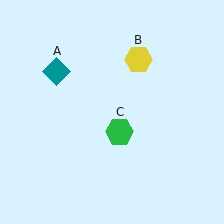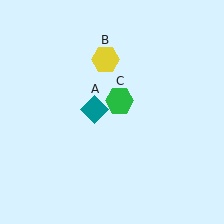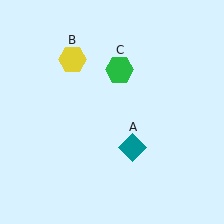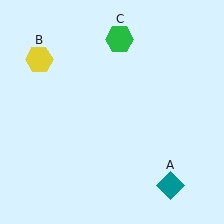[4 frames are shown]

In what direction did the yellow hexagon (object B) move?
The yellow hexagon (object B) moved left.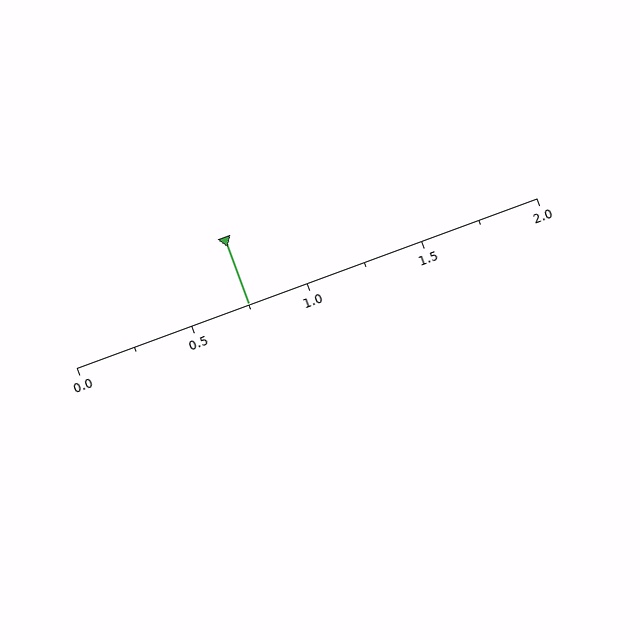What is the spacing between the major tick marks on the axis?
The major ticks are spaced 0.5 apart.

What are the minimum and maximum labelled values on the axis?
The axis runs from 0.0 to 2.0.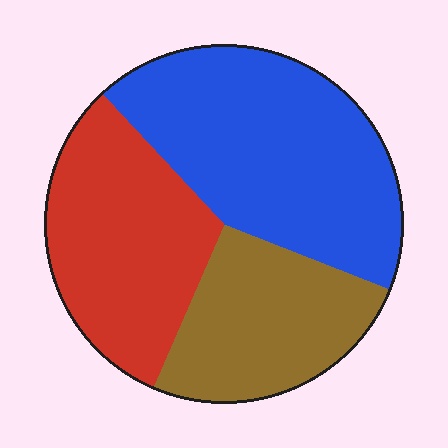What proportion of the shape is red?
Red covers around 30% of the shape.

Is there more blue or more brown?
Blue.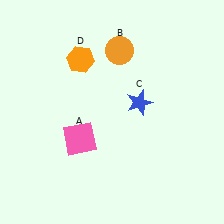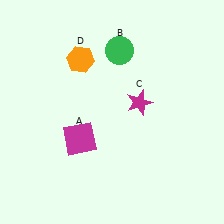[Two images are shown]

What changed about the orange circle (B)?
In Image 1, B is orange. In Image 2, it changed to green.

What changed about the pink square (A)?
In Image 1, A is pink. In Image 2, it changed to magenta.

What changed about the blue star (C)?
In Image 1, C is blue. In Image 2, it changed to magenta.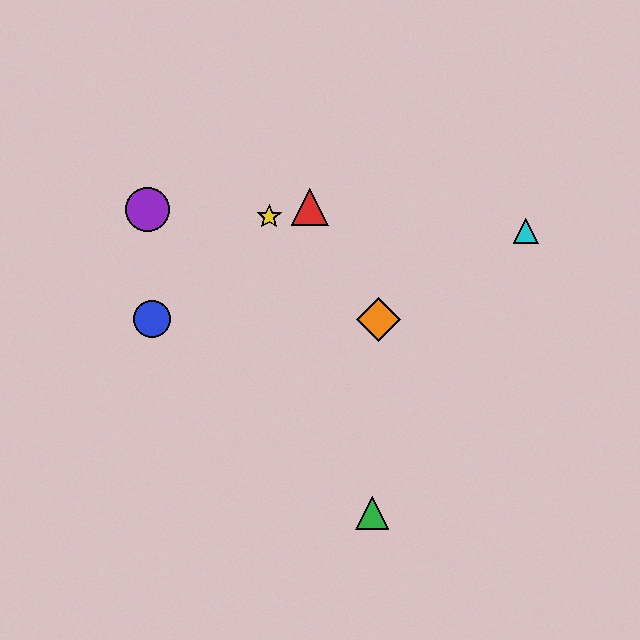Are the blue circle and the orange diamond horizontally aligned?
Yes, both are at y≈319.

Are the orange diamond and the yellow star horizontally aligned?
No, the orange diamond is at y≈319 and the yellow star is at y≈217.